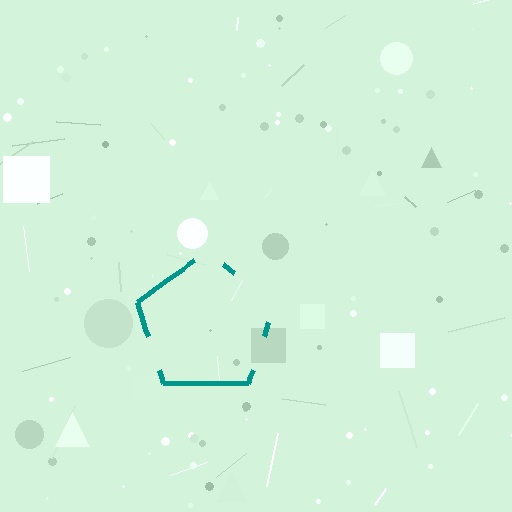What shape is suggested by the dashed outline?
The dashed outline suggests a pentagon.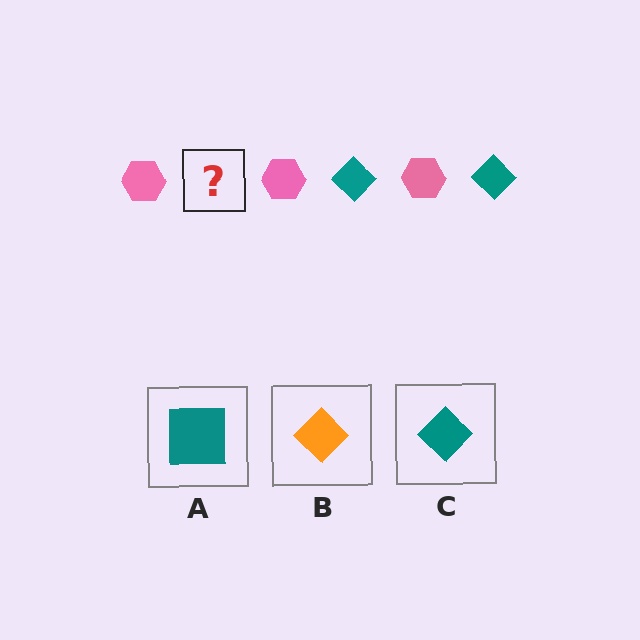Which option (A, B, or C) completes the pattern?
C.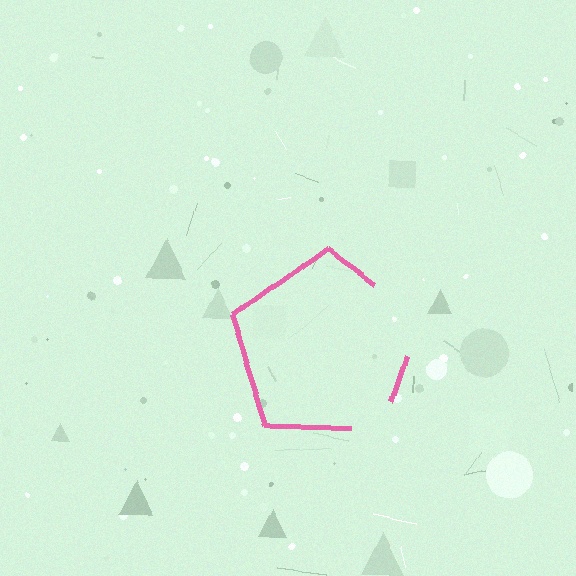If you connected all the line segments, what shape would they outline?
They would outline a pentagon.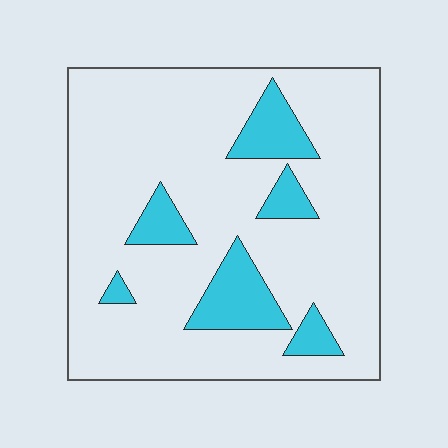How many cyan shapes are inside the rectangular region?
6.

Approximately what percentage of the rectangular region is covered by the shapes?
Approximately 15%.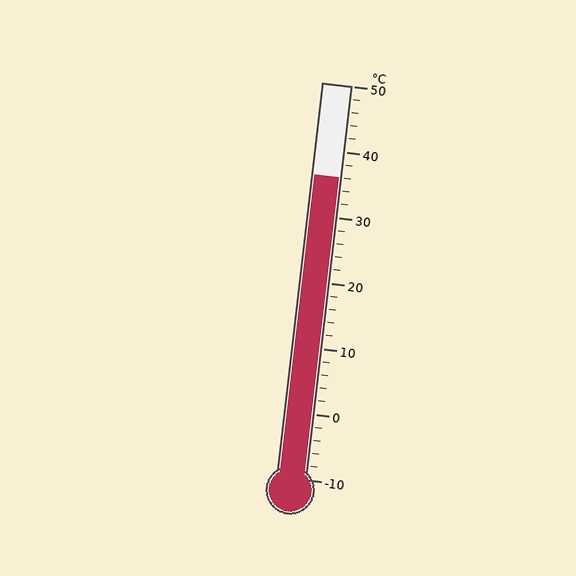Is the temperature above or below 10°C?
The temperature is above 10°C.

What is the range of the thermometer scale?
The thermometer scale ranges from -10°C to 50°C.